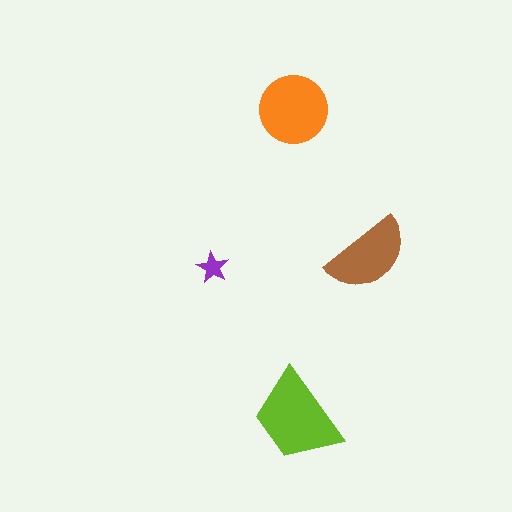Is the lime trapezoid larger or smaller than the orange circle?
Larger.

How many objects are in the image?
There are 4 objects in the image.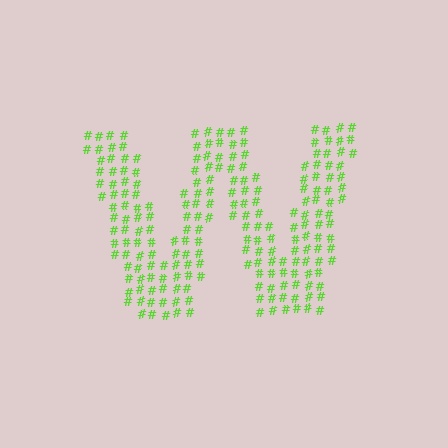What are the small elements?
The small elements are hash symbols.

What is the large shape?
The large shape is the letter W.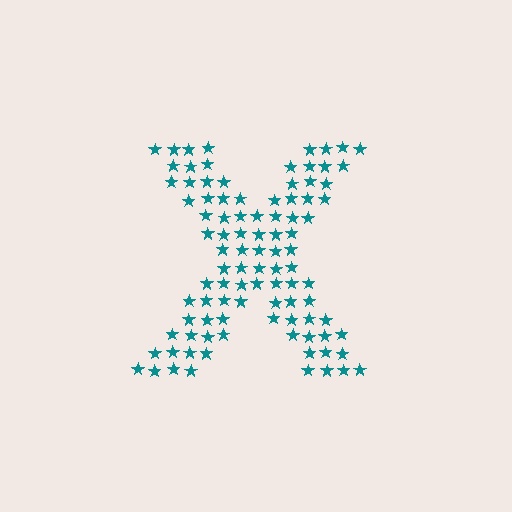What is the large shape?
The large shape is the letter X.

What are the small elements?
The small elements are stars.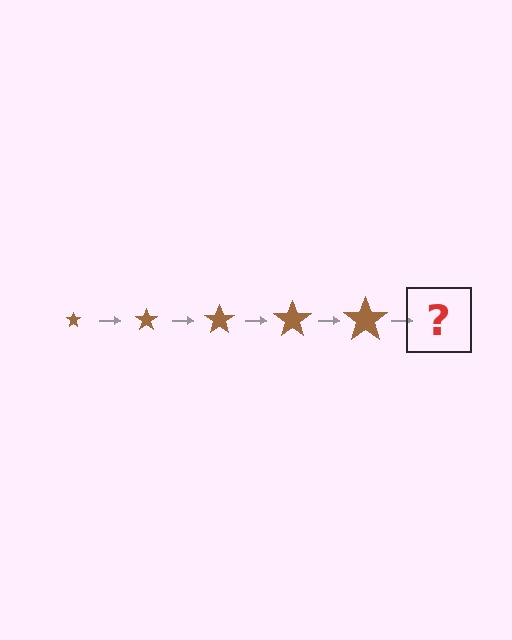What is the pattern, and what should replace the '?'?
The pattern is that the star gets progressively larger each step. The '?' should be a brown star, larger than the previous one.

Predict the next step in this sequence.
The next step is a brown star, larger than the previous one.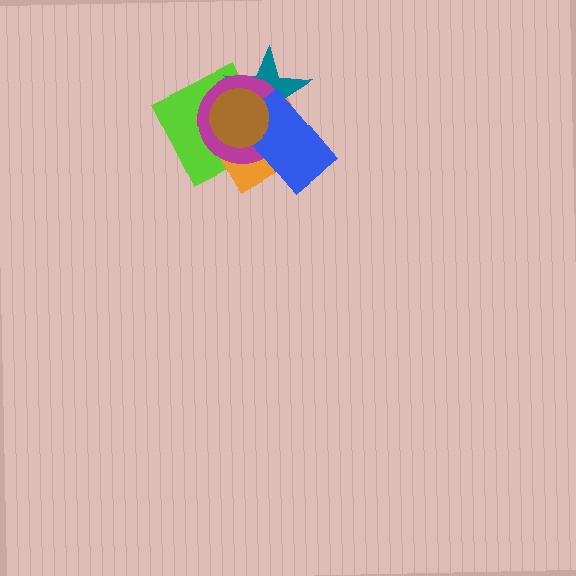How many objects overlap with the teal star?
5 objects overlap with the teal star.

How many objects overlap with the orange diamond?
5 objects overlap with the orange diamond.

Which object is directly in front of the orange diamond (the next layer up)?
The teal star is directly in front of the orange diamond.